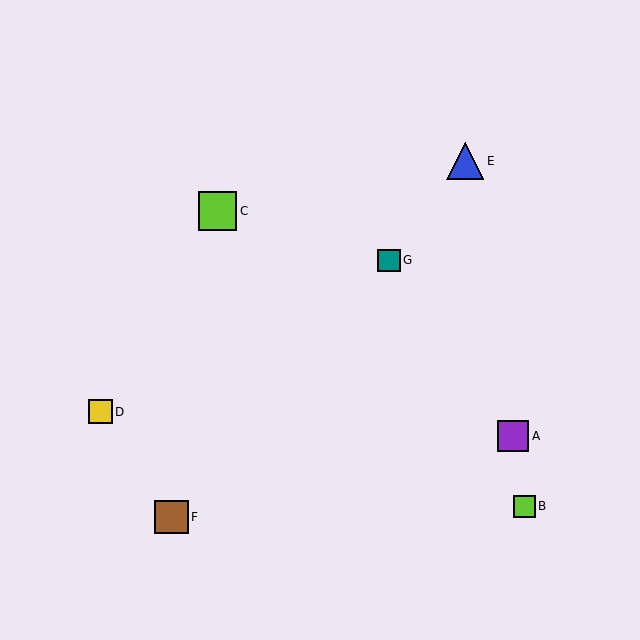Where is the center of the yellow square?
The center of the yellow square is at (100, 412).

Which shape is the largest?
The lime square (labeled C) is the largest.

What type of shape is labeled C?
Shape C is a lime square.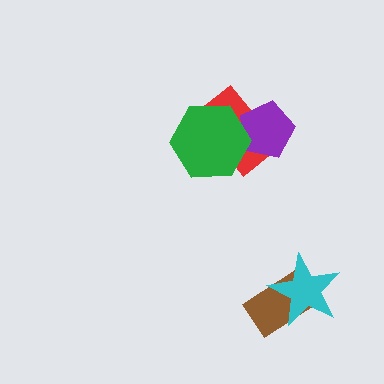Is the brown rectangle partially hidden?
Yes, it is partially covered by another shape.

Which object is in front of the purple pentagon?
The green hexagon is in front of the purple pentagon.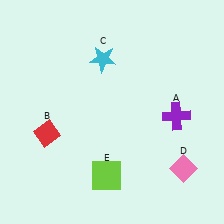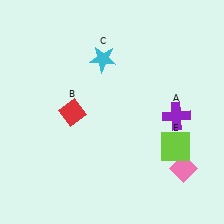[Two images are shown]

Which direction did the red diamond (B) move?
The red diamond (B) moved right.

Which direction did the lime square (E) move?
The lime square (E) moved right.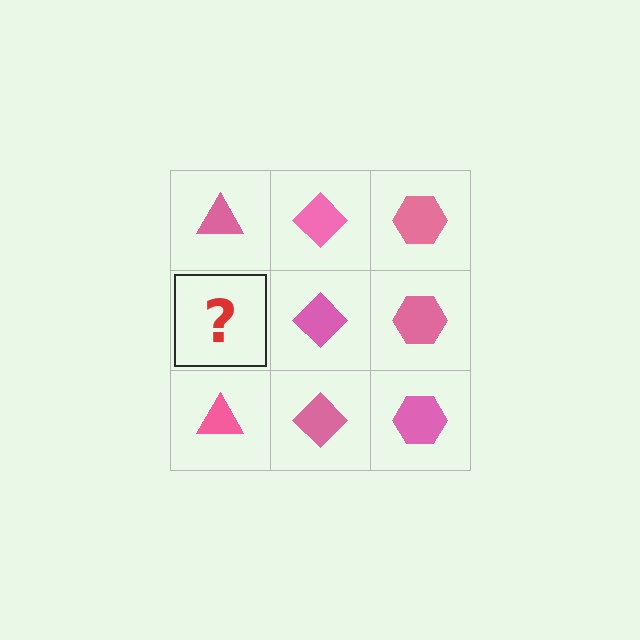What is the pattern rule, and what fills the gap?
The rule is that each column has a consistent shape. The gap should be filled with a pink triangle.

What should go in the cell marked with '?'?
The missing cell should contain a pink triangle.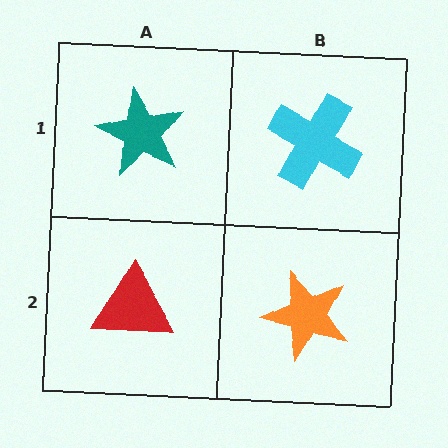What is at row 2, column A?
A red triangle.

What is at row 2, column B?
An orange star.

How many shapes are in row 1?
2 shapes.